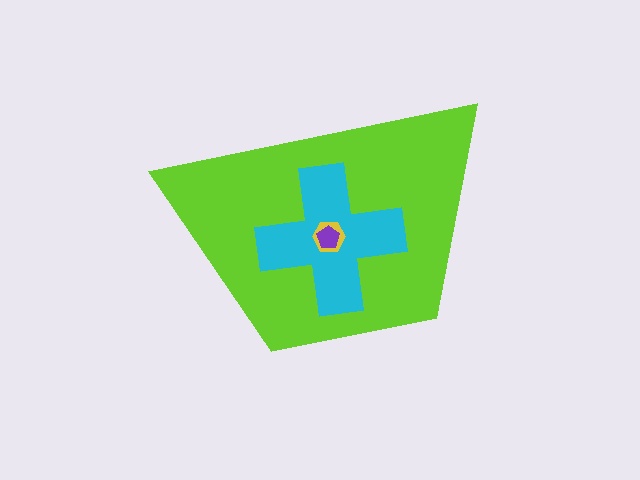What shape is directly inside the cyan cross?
The yellow hexagon.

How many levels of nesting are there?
4.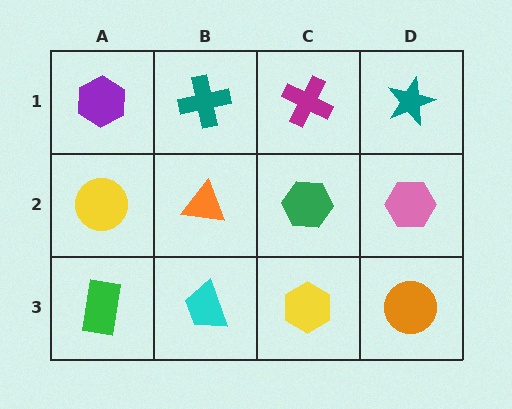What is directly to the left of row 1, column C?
A teal cross.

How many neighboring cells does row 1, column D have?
2.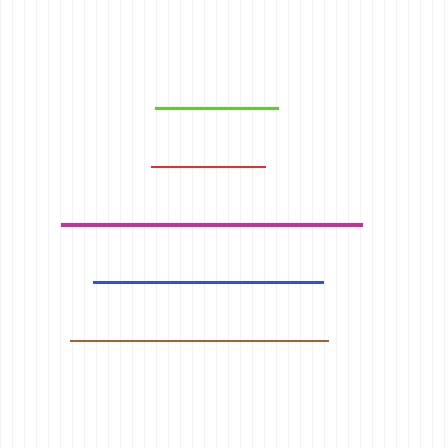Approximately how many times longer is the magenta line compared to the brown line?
The magenta line is approximately 1.2 times the length of the brown line.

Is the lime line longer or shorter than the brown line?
The brown line is longer than the lime line.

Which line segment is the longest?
The magenta line is the longest at approximately 302 pixels.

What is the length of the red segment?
The red segment is approximately 114 pixels long.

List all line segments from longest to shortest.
From longest to shortest: magenta, brown, blue, lime, red.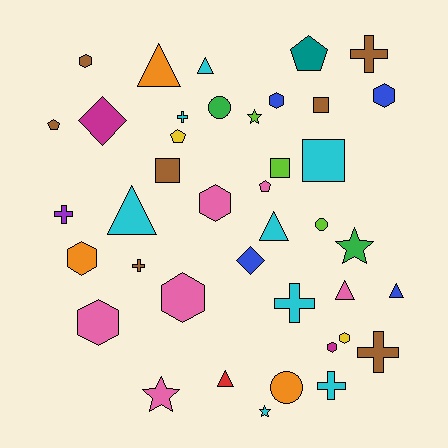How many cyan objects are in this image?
There are 8 cyan objects.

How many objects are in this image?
There are 40 objects.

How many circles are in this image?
There are 3 circles.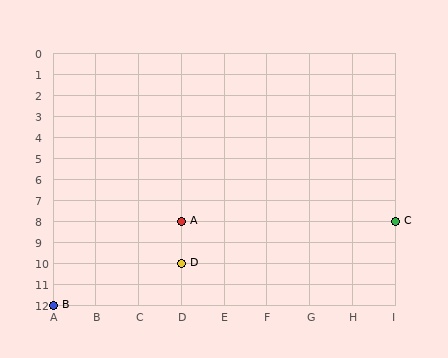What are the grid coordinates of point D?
Point D is at grid coordinates (D, 10).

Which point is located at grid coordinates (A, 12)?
Point B is at (A, 12).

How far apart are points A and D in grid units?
Points A and D are 2 rows apart.